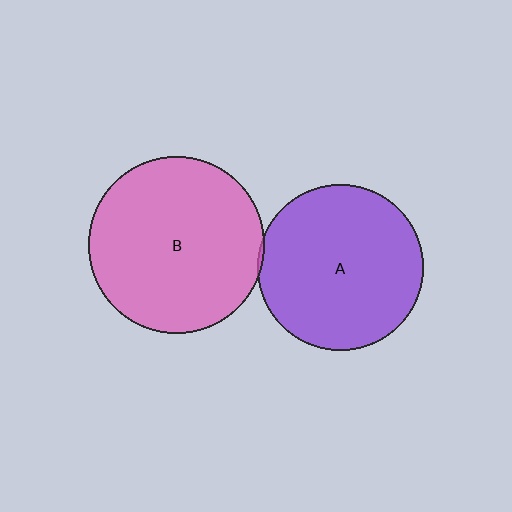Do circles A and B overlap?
Yes.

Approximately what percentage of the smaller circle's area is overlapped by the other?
Approximately 5%.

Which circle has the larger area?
Circle B (pink).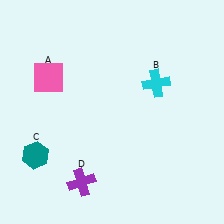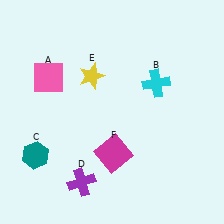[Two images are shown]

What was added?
A yellow star (E), a magenta square (F) were added in Image 2.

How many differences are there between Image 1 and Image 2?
There are 2 differences between the two images.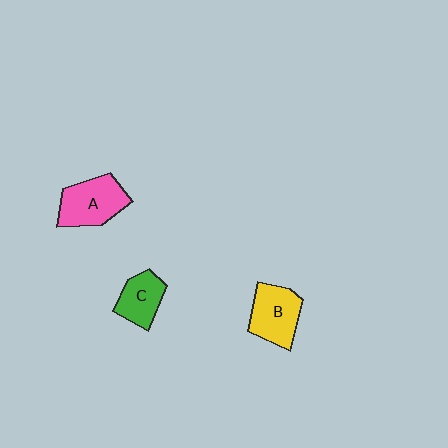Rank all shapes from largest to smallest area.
From largest to smallest: A (pink), B (yellow), C (green).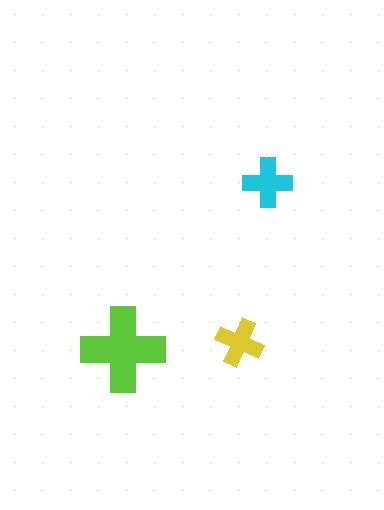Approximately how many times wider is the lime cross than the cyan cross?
About 1.5 times wider.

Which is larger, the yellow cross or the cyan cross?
The cyan one.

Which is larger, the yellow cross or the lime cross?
The lime one.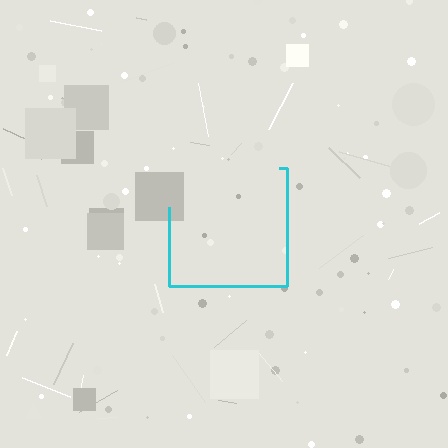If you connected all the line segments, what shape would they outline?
They would outline a square.